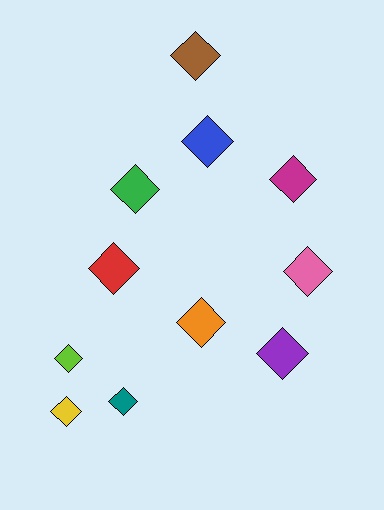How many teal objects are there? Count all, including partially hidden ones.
There is 1 teal object.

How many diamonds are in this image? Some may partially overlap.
There are 11 diamonds.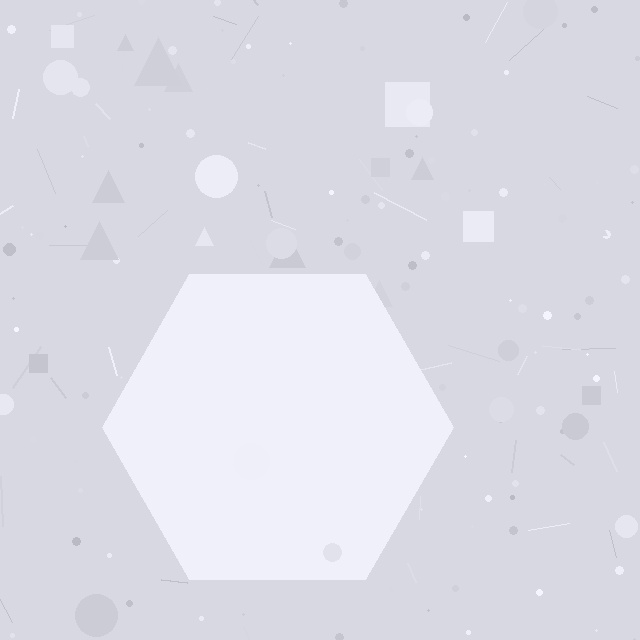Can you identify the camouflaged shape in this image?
The camouflaged shape is a hexagon.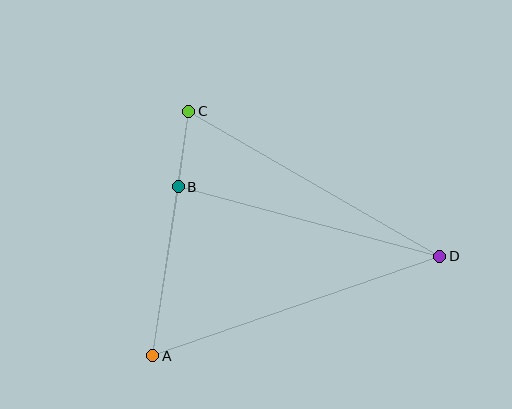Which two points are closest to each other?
Points B and C are closest to each other.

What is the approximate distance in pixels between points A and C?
The distance between A and C is approximately 247 pixels.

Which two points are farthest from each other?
Points A and D are farthest from each other.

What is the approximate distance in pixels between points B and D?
The distance between B and D is approximately 271 pixels.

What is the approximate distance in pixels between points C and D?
The distance between C and D is approximately 290 pixels.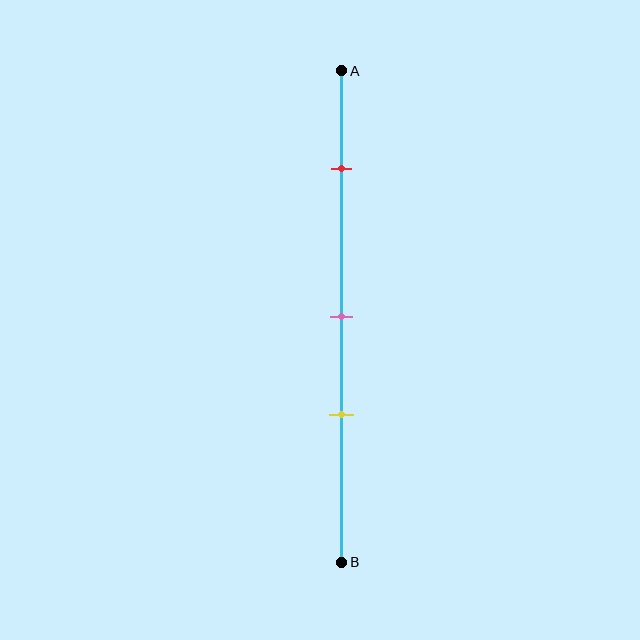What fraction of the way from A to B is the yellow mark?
The yellow mark is approximately 70% (0.7) of the way from A to B.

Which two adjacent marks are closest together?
The pink and yellow marks are the closest adjacent pair.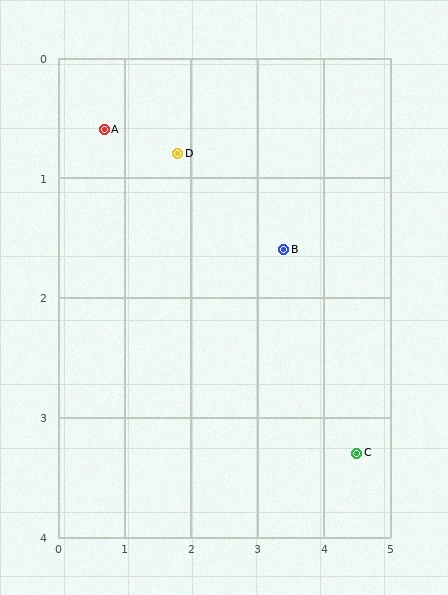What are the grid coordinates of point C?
Point C is at approximately (4.5, 3.3).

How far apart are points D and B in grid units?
Points D and B are about 1.8 grid units apart.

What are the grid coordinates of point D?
Point D is at approximately (1.8, 0.8).